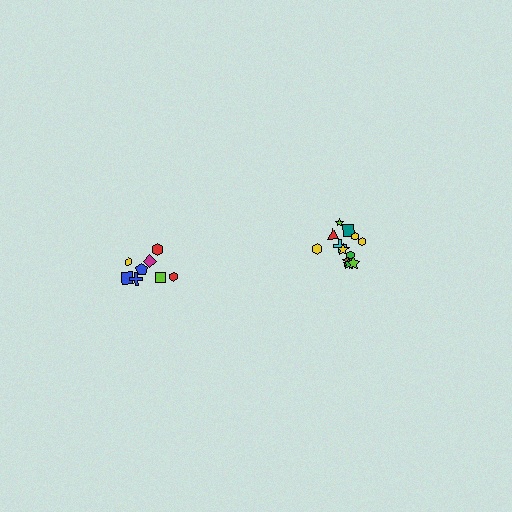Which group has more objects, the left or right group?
The right group.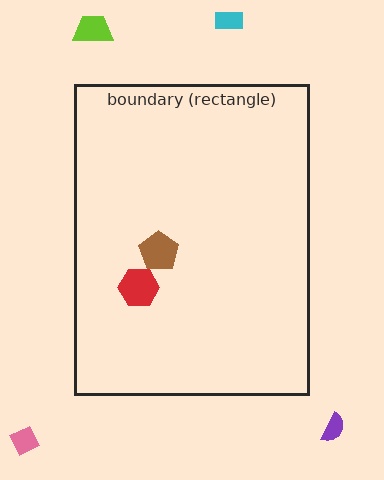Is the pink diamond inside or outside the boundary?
Outside.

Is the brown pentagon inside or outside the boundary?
Inside.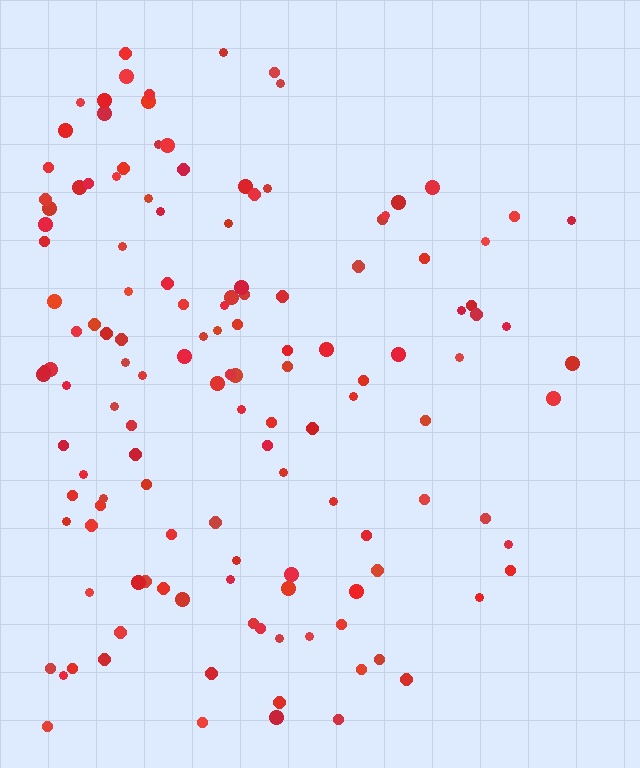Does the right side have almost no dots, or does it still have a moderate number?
Still a moderate number, just noticeably fewer than the left.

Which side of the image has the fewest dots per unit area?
The right.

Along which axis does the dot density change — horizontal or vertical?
Horizontal.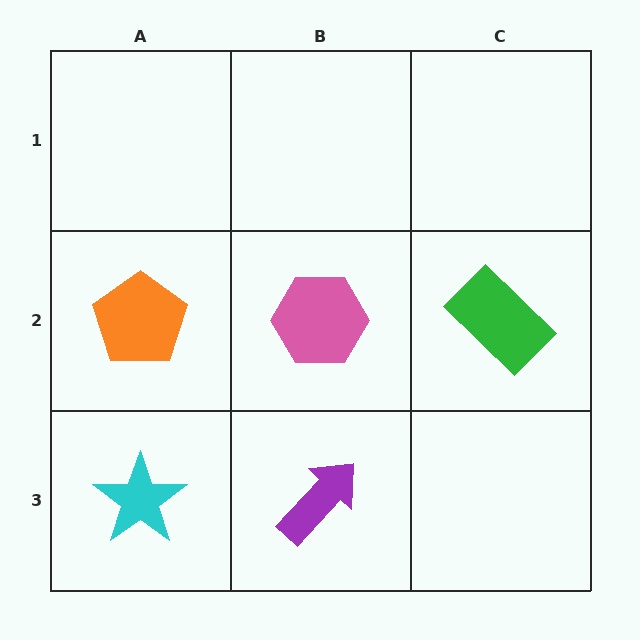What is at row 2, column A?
An orange pentagon.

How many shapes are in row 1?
0 shapes.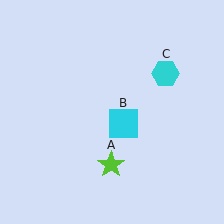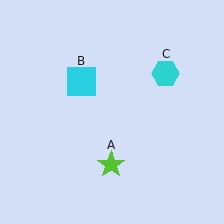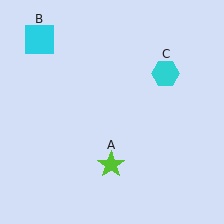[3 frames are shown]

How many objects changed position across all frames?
1 object changed position: cyan square (object B).